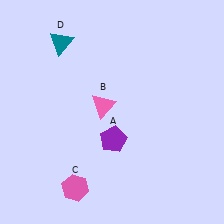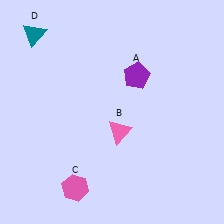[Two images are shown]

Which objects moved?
The objects that moved are: the purple pentagon (A), the pink triangle (B), the teal triangle (D).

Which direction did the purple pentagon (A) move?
The purple pentagon (A) moved up.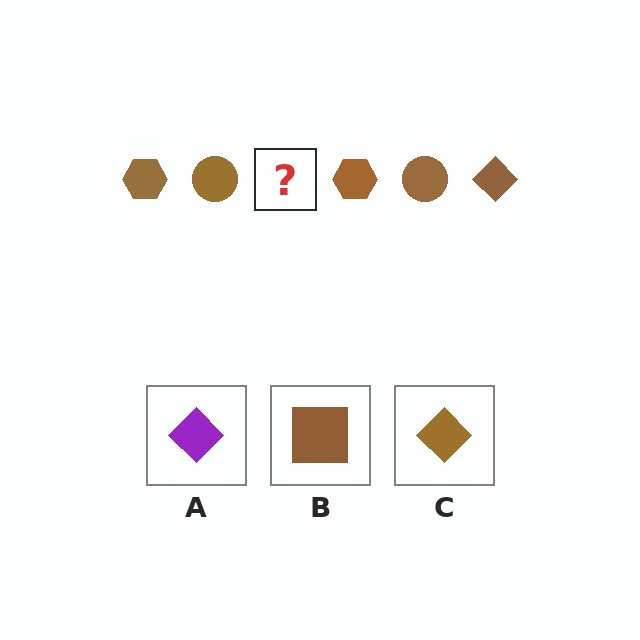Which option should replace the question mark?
Option C.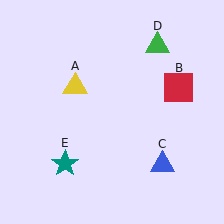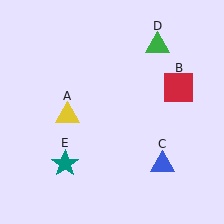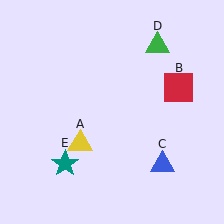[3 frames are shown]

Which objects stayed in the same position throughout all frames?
Red square (object B) and blue triangle (object C) and green triangle (object D) and teal star (object E) remained stationary.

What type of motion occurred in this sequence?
The yellow triangle (object A) rotated counterclockwise around the center of the scene.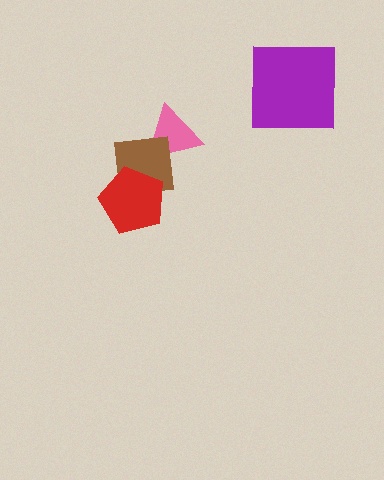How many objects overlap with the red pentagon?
1 object overlaps with the red pentagon.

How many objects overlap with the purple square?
0 objects overlap with the purple square.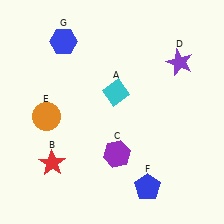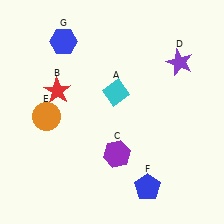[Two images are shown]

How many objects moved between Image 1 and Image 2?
1 object moved between the two images.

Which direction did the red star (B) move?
The red star (B) moved up.